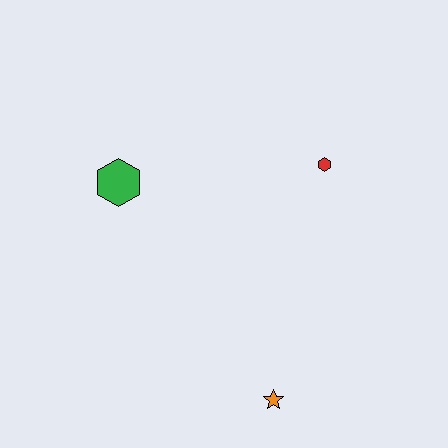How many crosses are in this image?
There are no crosses.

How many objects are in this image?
There are 3 objects.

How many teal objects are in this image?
There are no teal objects.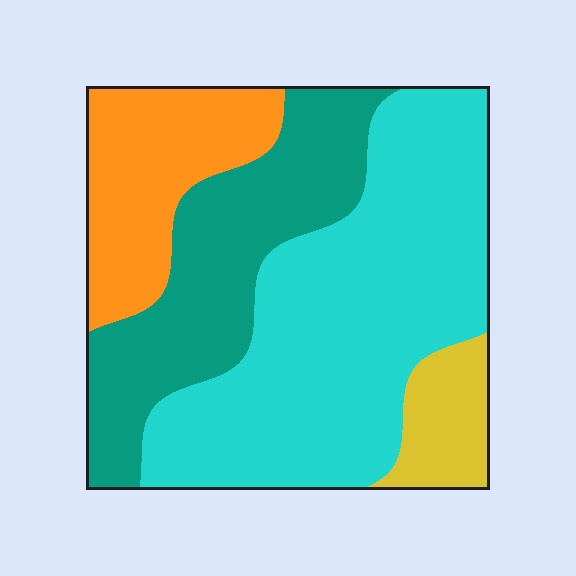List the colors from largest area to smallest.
From largest to smallest: cyan, teal, orange, yellow.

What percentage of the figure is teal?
Teal covers around 25% of the figure.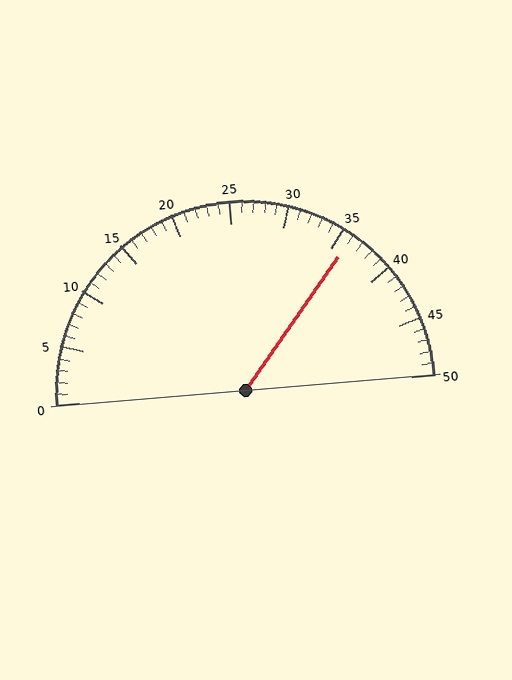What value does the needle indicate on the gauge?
The needle indicates approximately 36.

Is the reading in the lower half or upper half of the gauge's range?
The reading is in the upper half of the range (0 to 50).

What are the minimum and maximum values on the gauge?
The gauge ranges from 0 to 50.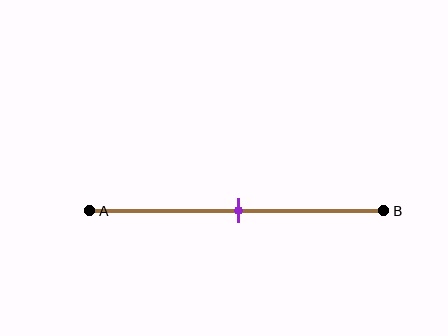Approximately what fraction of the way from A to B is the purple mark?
The purple mark is approximately 50% of the way from A to B.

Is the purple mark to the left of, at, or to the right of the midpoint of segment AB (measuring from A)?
The purple mark is approximately at the midpoint of segment AB.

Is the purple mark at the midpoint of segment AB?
Yes, the mark is approximately at the midpoint.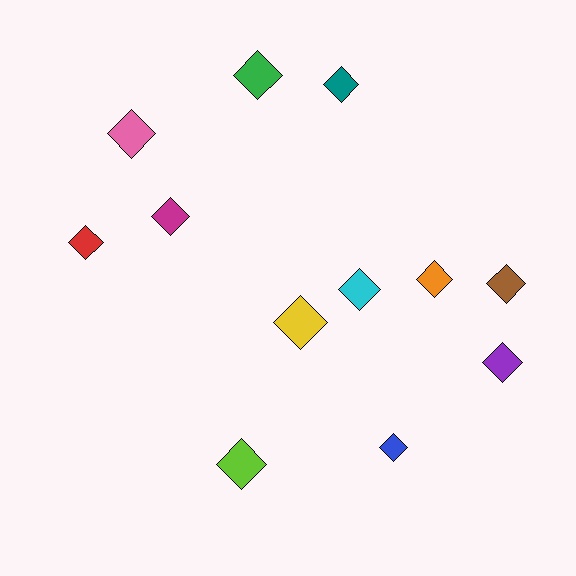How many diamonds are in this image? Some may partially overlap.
There are 12 diamonds.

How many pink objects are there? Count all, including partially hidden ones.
There is 1 pink object.